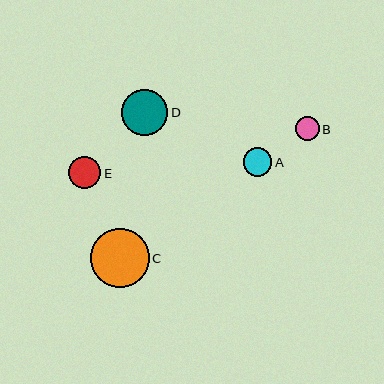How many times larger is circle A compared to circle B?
Circle A is approximately 1.2 times the size of circle B.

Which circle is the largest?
Circle C is the largest with a size of approximately 59 pixels.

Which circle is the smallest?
Circle B is the smallest with a size of approximately 24 pixels.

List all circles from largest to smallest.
From largest to smallest: C, D, E, A, B.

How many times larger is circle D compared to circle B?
Circle D is approximately 1.9 times the size of circle B.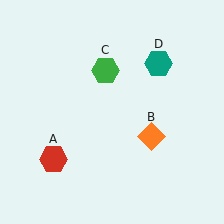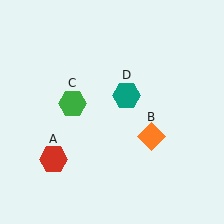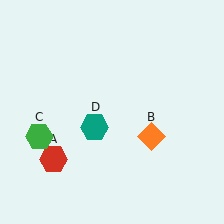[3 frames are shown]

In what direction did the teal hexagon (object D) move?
The teal hexagon (object D) moved down and to the left.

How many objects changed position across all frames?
2 objects changed position: green hexagon (object C), teal hexagon (object D).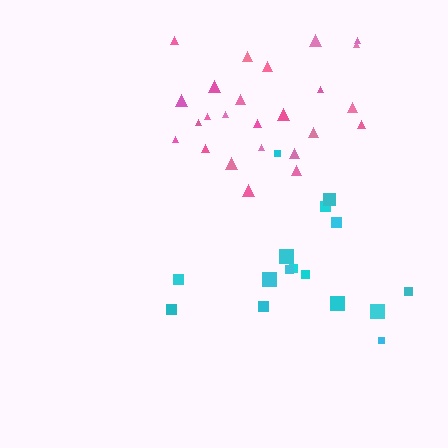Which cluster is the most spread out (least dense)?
Cyan.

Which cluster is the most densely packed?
Pink.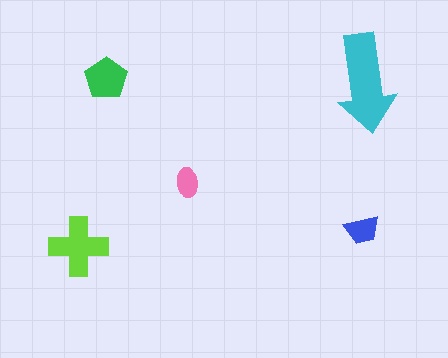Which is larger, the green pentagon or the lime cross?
The lime cross.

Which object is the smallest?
The pink ellipse.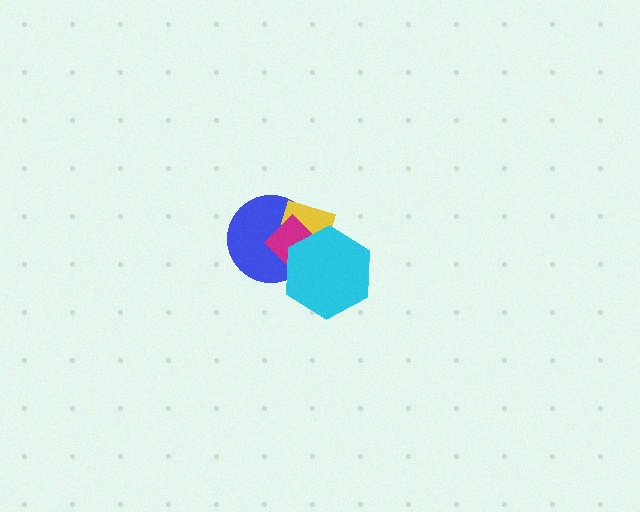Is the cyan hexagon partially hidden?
No, no other shape covers it.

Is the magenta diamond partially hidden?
Yes, it is partially covered by another shape.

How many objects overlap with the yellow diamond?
3 objects overlap with the yellow diamond.